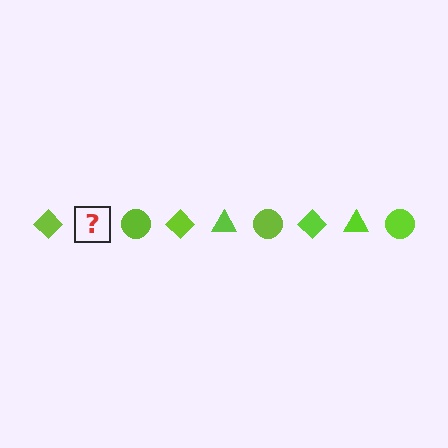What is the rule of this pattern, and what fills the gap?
The rule is that the pattern cycles through diamond, triangle, circle shapes in lime. The gap should be filled with a lime triangle.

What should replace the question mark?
The question mark should be replaced with a lime triangle.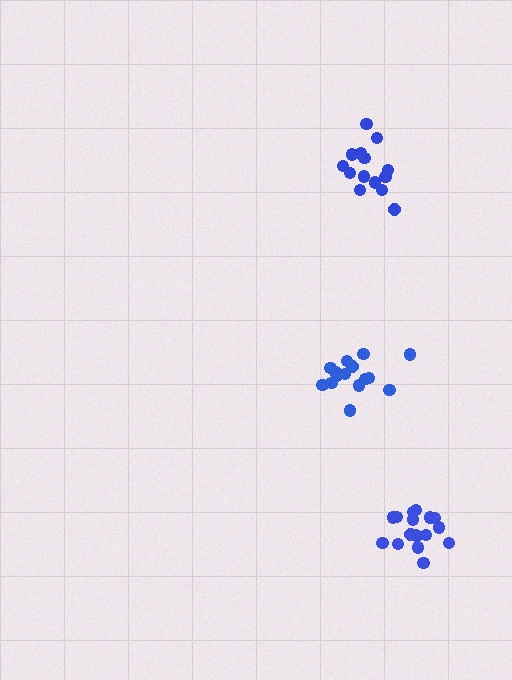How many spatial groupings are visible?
There are 3 spatial groupings.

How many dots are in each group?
Group 1: 14 dots, Group 2: 16 dots, Group 3: 17 dots (47 total).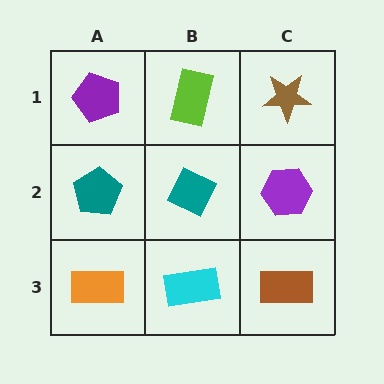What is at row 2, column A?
A teal pentagon.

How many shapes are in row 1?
3 shapes.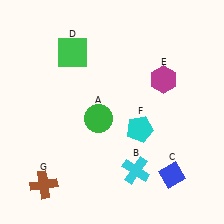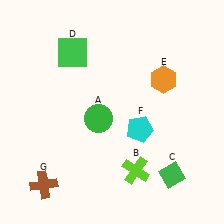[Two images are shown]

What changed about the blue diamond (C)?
In Image 1, C is blue. In Image 2, it changed to green.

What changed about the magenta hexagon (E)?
In Image 1, E is magenta. In Image 2, it changed to orange.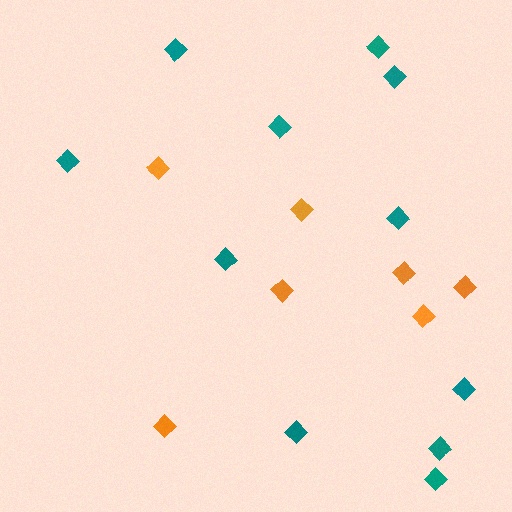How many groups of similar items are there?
There are 2 groups: one group of orange diamonds (7) and one group of teal diamonds (11).